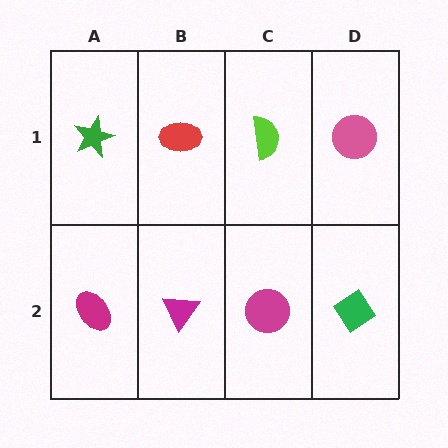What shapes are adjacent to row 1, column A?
A magenta ellipse (row 2, column A), a red ellipse (row 1, column B).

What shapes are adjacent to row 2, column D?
A pink circle (row 1, column D), a magenta circle (row 2, column C).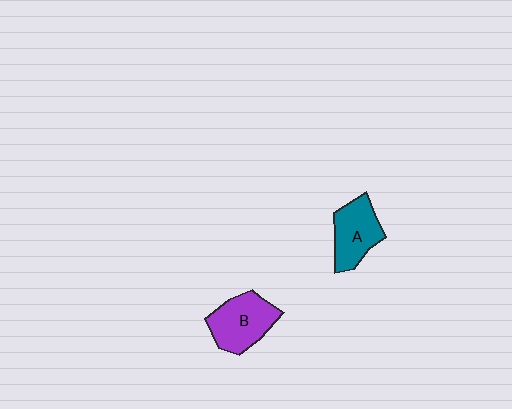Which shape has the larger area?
Shape B (purple).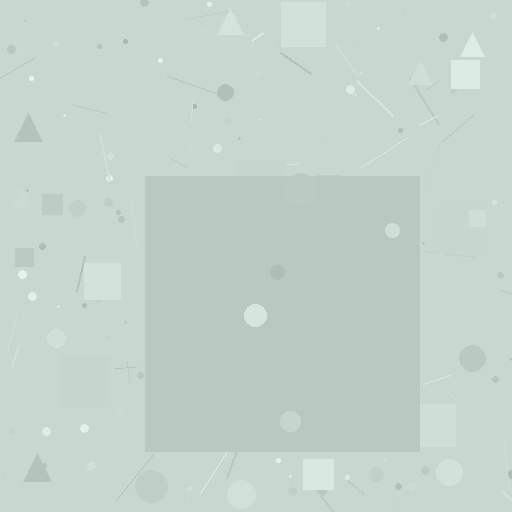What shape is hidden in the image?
A square is hidden in the image.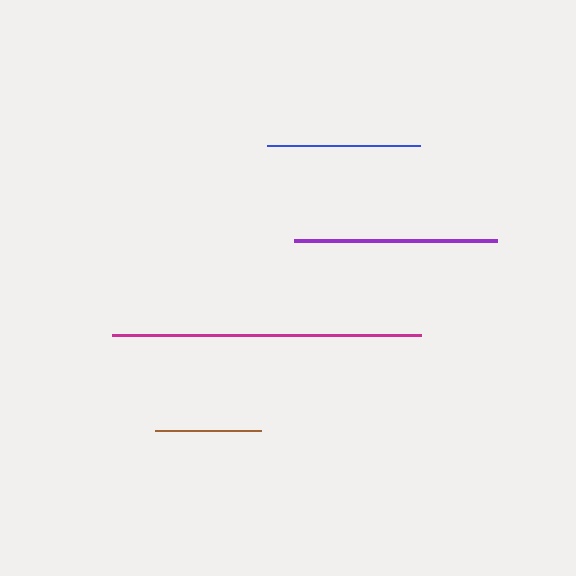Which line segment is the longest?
The magenta line is the longest at approximately 308 pixels.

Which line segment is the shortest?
The brown line is the shortest at approximately 106 pixels.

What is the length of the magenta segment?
The magenta segment is approximately 308 pixels long.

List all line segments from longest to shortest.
From longest to shortest: magenta, purple, blue, brown.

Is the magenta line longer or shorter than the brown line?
The magenta line is longer than the brown line.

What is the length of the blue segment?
The blue segment is approximately 153 pixels long.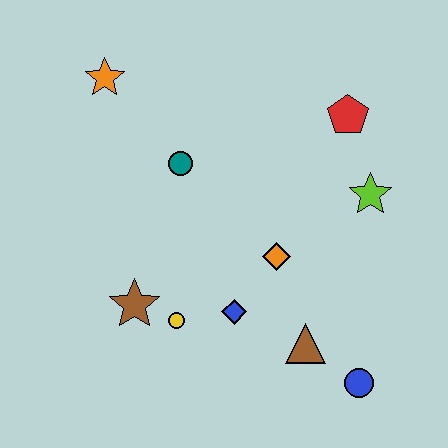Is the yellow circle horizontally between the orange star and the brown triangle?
Yes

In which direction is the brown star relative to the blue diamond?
The brown star is to the left of the blue diamond.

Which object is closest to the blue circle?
The brown triangle is closest to the blue circle.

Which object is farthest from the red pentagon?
The brown star is farthest from the red pentagon.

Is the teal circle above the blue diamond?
Yes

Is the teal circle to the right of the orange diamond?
No